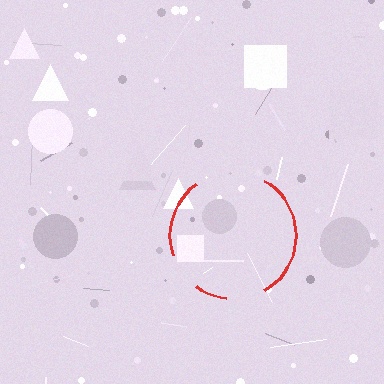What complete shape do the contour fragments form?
The contour fragments form a circle.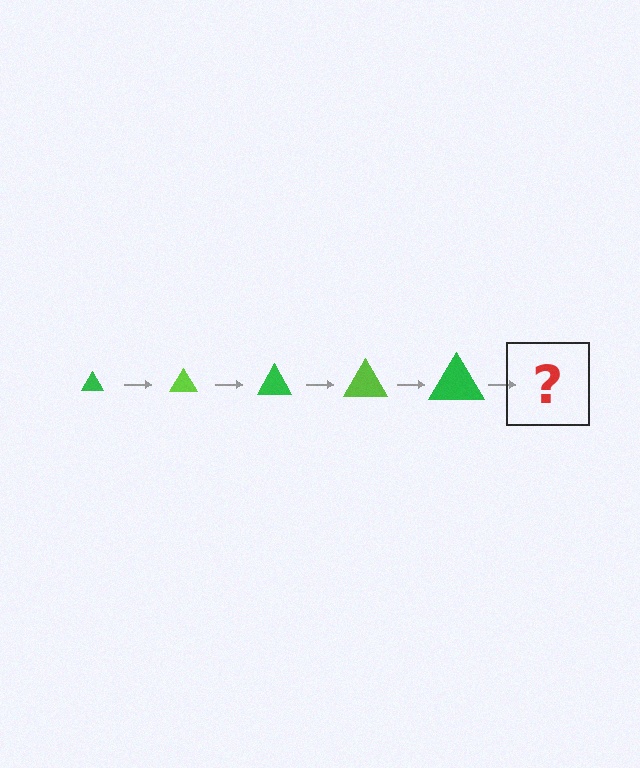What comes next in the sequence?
The next element should be a lime triangle, larger than the previous one.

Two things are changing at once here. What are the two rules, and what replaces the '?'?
The two rules are that the triangle grows larger each step and the color cycles through green and lime. The '?' should be a lime triangle, larger than the previous one.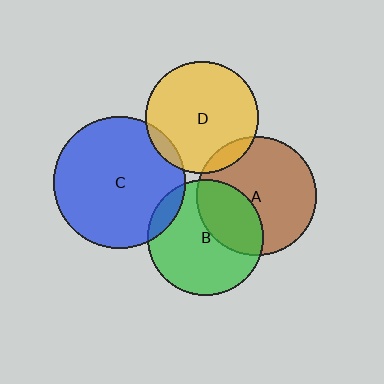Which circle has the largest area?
Circle C (blue).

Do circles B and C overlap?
Yes.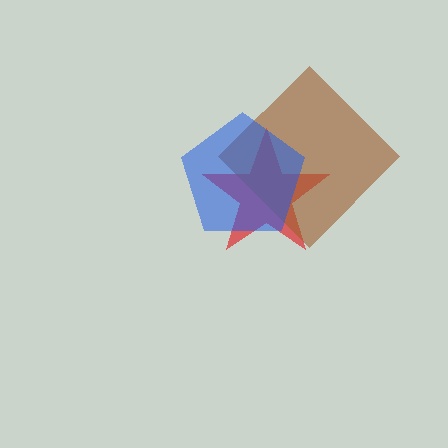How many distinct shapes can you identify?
There are 3 distinct shapes: a red star, a brown diamond, a blue pentagon.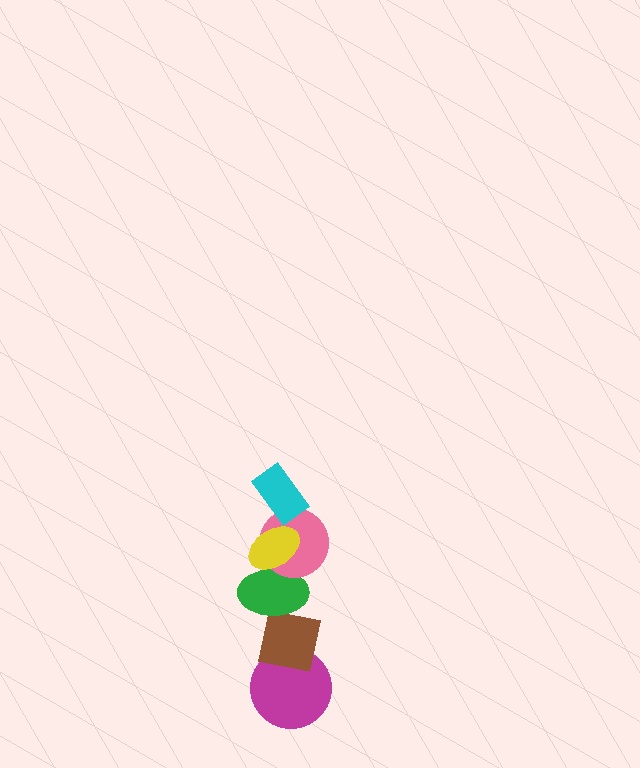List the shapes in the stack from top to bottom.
From top to bottom: the cyan rectangle, the yellow ellipse, the pink circle, the green ellipse, the brown square, the magenta circle.